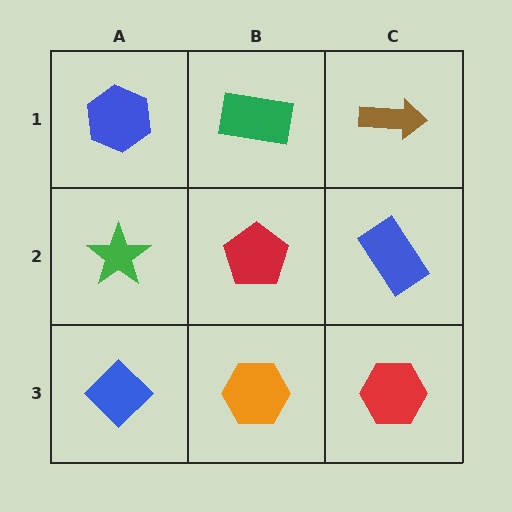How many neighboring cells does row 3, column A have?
2.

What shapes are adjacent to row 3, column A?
A green star (row 2, column A), an orange hexagon (row 3, column B).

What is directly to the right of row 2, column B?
A blue rectangle.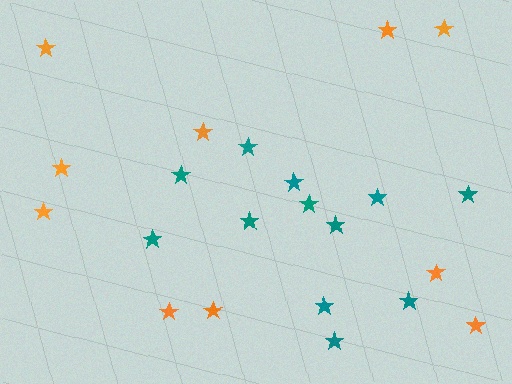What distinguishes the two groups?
There are 2 groups: one group of teal stars (12) and one group of orange stars (10).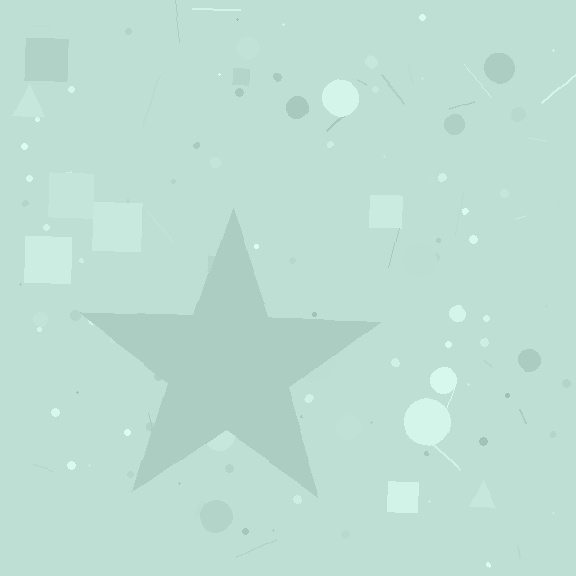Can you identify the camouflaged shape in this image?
The camouflaged shape is a star.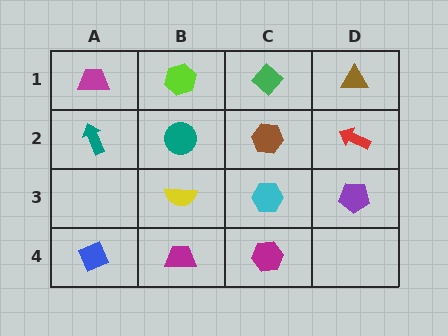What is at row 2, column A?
A teal arrow.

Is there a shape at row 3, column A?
No, that cell is empty.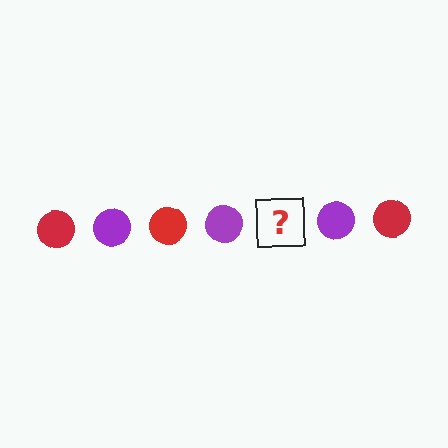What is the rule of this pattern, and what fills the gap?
The rule is that the pattern cycles through red, purple circles. The gap should be filled with a red circle.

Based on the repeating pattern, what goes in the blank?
The blank should be a red circle.